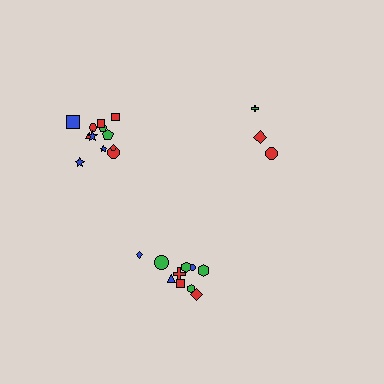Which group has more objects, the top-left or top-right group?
The top-left group.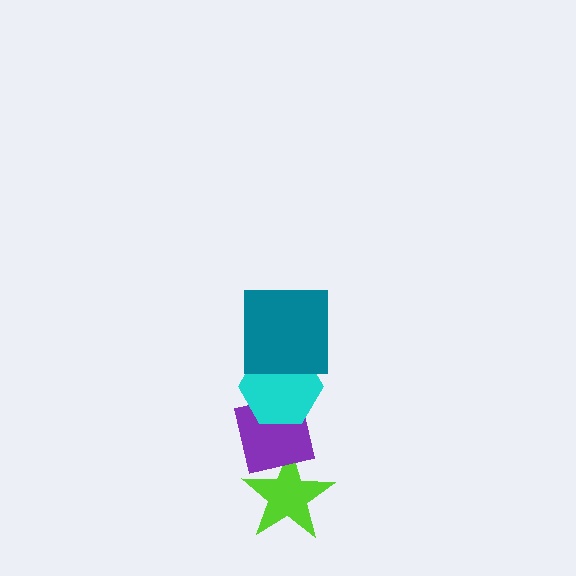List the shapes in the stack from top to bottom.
From top to bottom: the teal square, the cyan hexagon, the purple square, the lime star.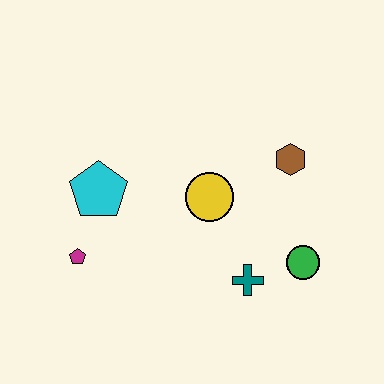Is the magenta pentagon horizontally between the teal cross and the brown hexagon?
No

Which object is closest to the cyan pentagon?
The magenta pentagon is closest to the cyan pentagon.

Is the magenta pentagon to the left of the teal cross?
Yes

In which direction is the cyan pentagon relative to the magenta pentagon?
The cyan pentagon is above the magenta pentagon.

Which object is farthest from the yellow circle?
The magenta pentagon is farthest from the yellow circle.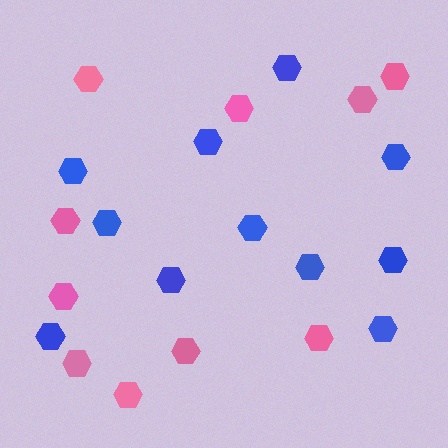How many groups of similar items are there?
There are 2 groups: one group of pink hexagons (10) and one group of blue hexagons (11).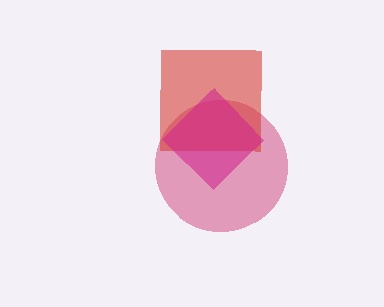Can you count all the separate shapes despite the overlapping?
Yes, there are 3 separate shapes.